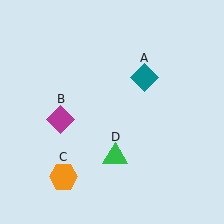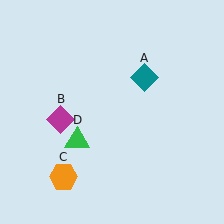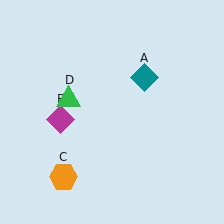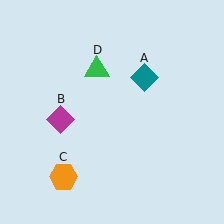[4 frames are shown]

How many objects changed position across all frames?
1 object changed position: green triangle (object D).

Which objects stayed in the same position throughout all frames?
Teal diamond (object A) and magenta diamond (object B) and orange hexagon (object C) remained stationary.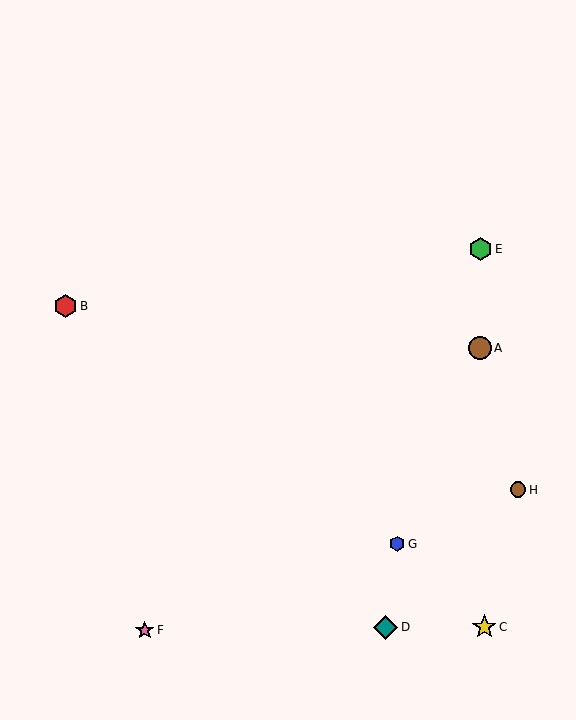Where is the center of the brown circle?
The center of the brown circle is at (480, 348).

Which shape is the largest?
The yellow star (labeled C) is the largest.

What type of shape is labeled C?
Shape C is a yellow star.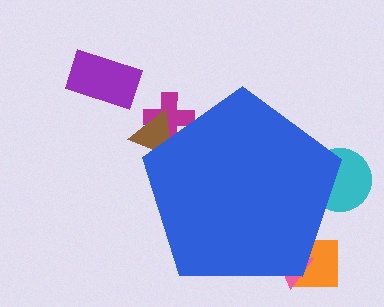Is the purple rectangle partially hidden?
No, the purple rectangle is fully visible.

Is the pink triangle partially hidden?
Yes, the pink triangle is partially hidden behind the blue pentagon.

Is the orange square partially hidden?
Yes, the orange square is partially hidden behind the blue pentagon.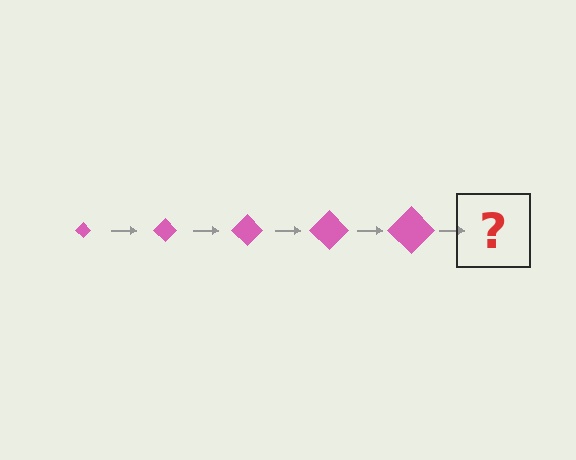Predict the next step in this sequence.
The next step is a pink diamond, larger than the previous one.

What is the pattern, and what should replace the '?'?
The pattern is that the diamond gets progressively larger each step. The '?' should be a pink diamond, larger than the previous one.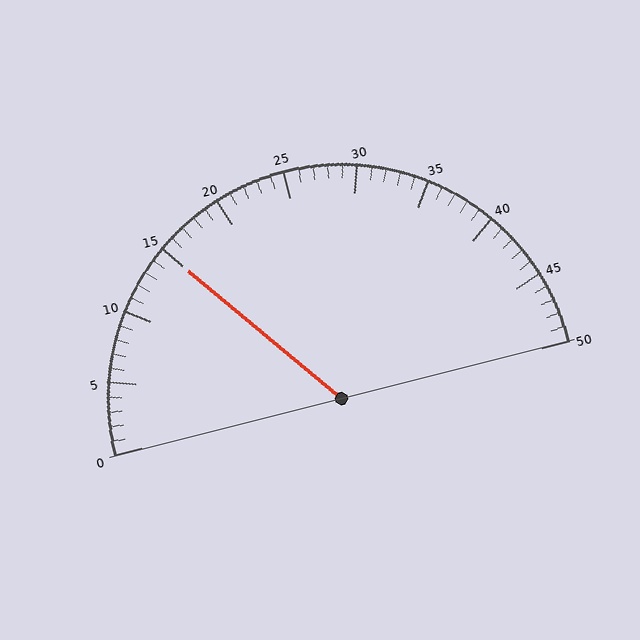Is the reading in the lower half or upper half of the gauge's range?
The reading is in the lower half of the range (0 to 50).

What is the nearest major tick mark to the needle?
The nearest major tick mark is 15.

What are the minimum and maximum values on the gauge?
The gauge ranges from 0 to 50.